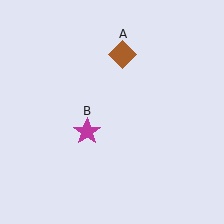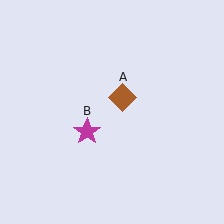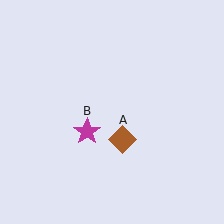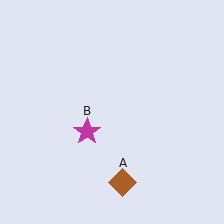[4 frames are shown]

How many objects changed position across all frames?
1 object changed position: brown diamond (object A).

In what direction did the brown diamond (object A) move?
The brown diamond (object A) moved down.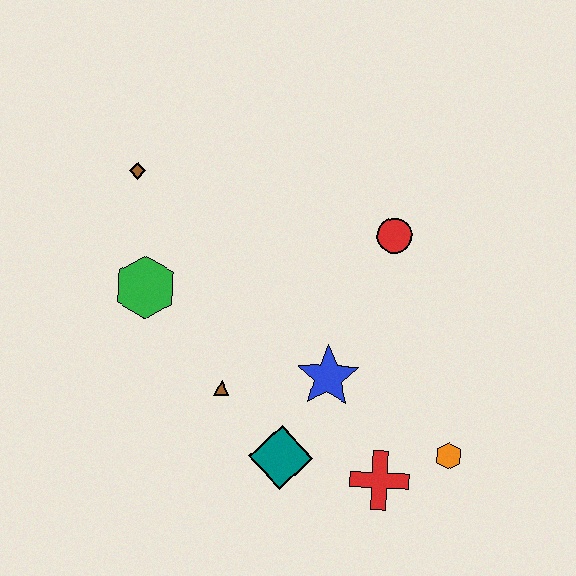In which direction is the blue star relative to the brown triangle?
The blue star is to the right of the brown triangle.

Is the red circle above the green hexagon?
Yes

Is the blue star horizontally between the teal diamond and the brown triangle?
No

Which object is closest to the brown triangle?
The teal diamond is closest to the brown triangle.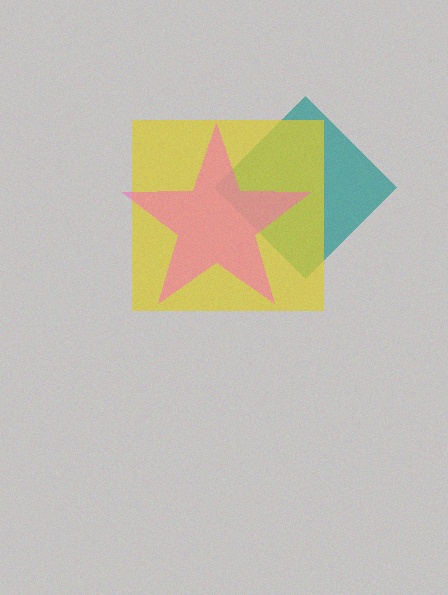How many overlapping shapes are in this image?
There are 3 overlapping shapes in the image.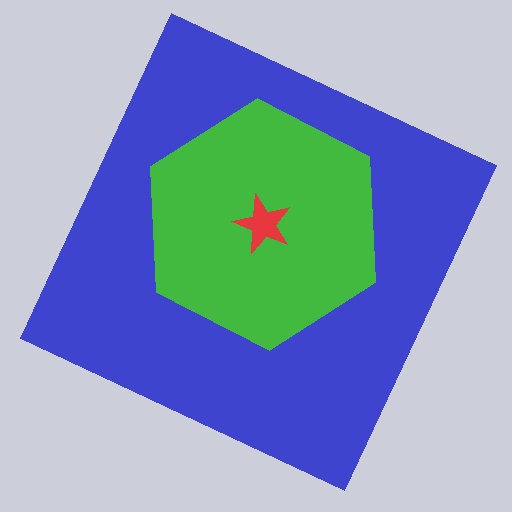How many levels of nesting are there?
3.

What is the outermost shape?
The blue square.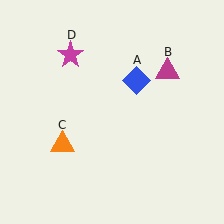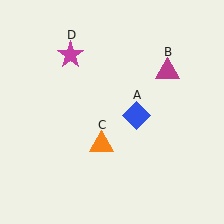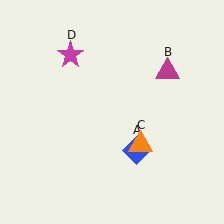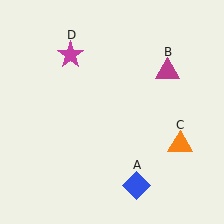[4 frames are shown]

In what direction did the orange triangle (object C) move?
The orange triangle (object C) moved right.